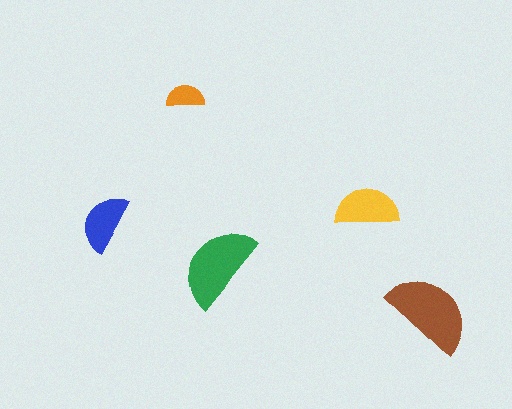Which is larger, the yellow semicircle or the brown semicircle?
The brown one.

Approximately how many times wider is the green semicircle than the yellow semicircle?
About 1.5 times wider.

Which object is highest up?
The orange semicircle is topmost.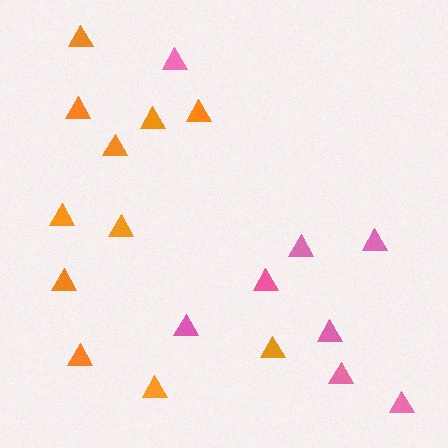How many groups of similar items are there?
There are 2 groups: one group of pink triangles (8) and one group of orange triangles (11).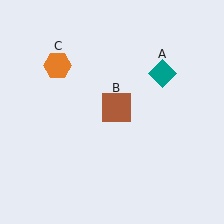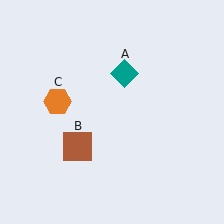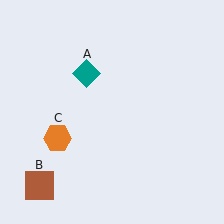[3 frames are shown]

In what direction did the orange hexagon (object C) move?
The orange hexagon (object C) moved down.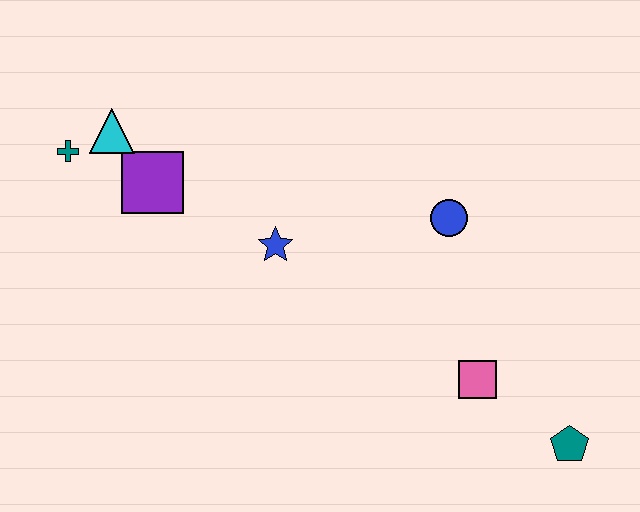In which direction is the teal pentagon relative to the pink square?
The teal pentagon is to the right of the pink square.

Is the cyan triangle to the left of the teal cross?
No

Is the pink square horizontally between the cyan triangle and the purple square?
No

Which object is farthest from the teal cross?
The teal pentagon is farthest from the teal cross.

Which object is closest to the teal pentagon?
The pink square is closest to the teal pentagon.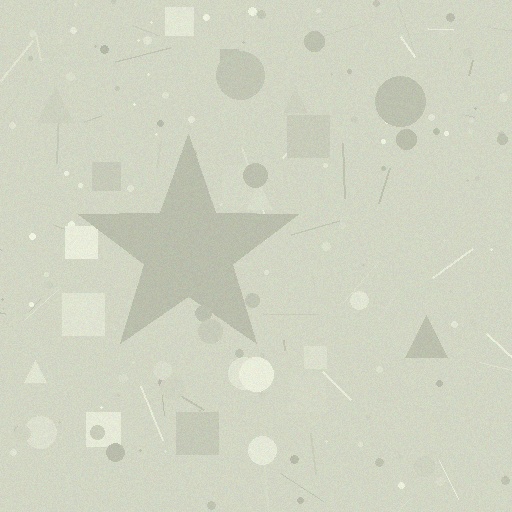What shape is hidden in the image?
A star is hidden in the image.